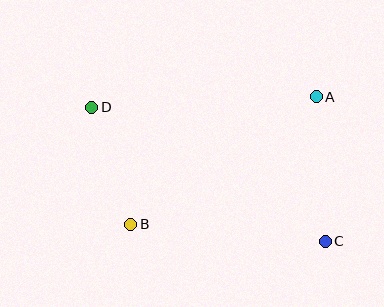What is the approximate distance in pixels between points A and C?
The distance between A and C is approximately 145 pixels.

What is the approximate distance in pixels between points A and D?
The distance between A and D is approximately 225 pixels.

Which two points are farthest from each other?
Points C and D are farthest from each other.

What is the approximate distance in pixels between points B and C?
The distance between B and C is approximately 195 pixels.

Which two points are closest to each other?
Points B and D are closest to each other.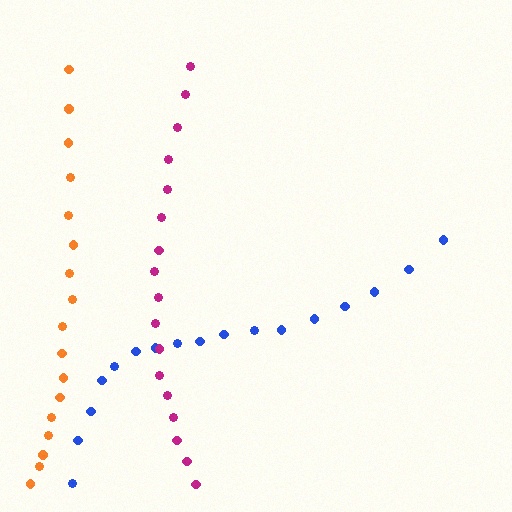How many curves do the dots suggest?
There are 3 distinct paths.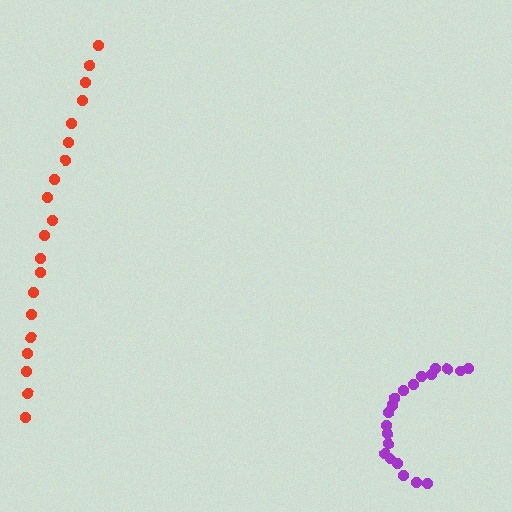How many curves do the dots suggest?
There are 2 distinct paths.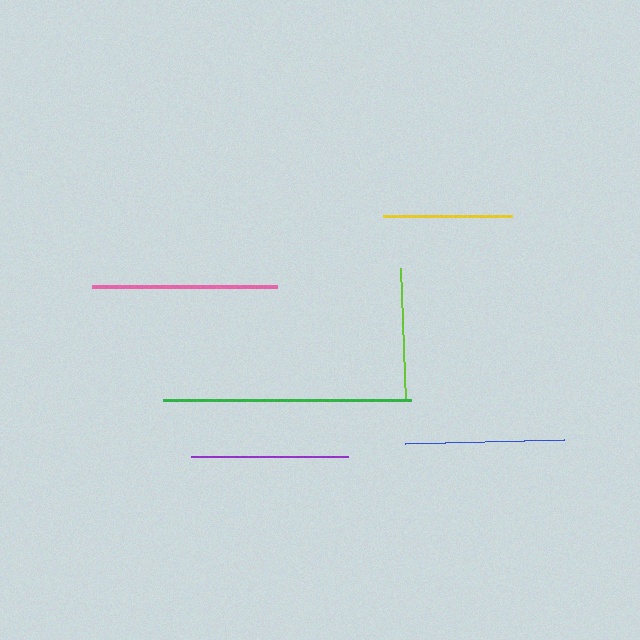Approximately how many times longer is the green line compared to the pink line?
The green line is approximately 1.3 times the length of the pink line.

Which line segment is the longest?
The green line is the longest at approximately 248 pixels.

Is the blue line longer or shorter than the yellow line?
The blue line is longer than the yellow line.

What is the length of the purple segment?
The purple segment is approximately 157 pixels long.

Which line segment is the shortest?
The yellow line is the shortest at approximately 129 pixels.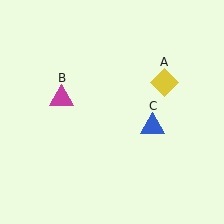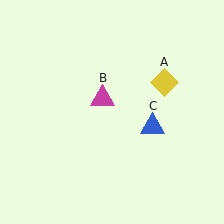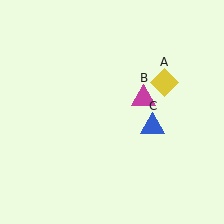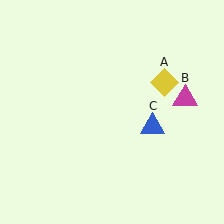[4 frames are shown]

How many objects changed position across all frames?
1 object changed position: magenta triangle (object B).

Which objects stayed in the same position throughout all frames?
Yellow diamond (object A) and blue triangle (object C) remained stationary.